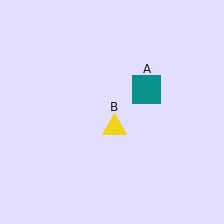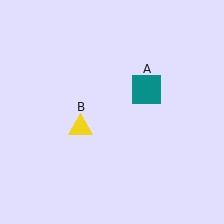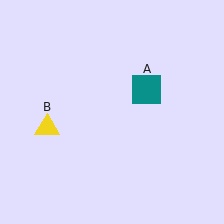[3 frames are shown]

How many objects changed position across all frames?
1 object changed position: yellow triangle (object B).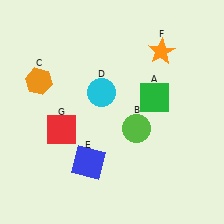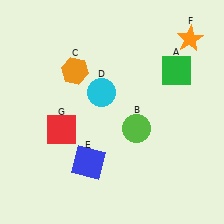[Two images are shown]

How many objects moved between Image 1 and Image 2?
3 objects moved between the two images.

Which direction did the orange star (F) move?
The orange star (F) moved right.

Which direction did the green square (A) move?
The green square (A) moved up.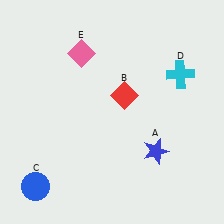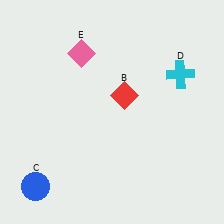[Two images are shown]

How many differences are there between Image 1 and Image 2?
There is 1 difference between the two images.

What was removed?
The blue star (A) was removed in Image 2.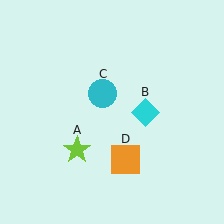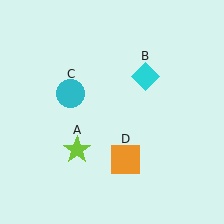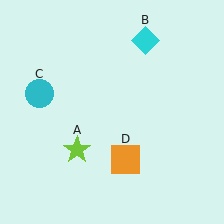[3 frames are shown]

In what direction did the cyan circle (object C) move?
The cyan circle (object C) moved left.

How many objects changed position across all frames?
2 objects changed position: cyan diamond (object B), cyan circle (object C).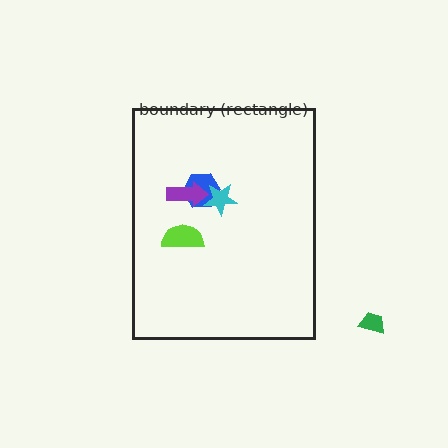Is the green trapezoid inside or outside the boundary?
Outside.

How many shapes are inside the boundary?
4 inside, 1 outside.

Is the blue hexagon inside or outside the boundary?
Inside.